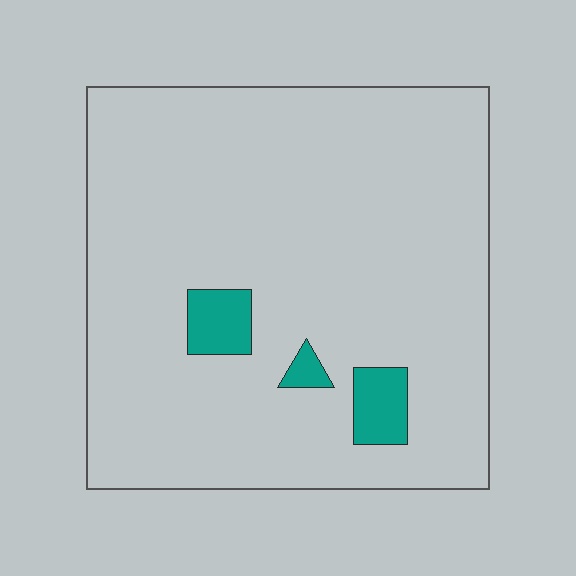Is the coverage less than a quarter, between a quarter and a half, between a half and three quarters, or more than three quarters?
Less than a quarter.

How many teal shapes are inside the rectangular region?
3.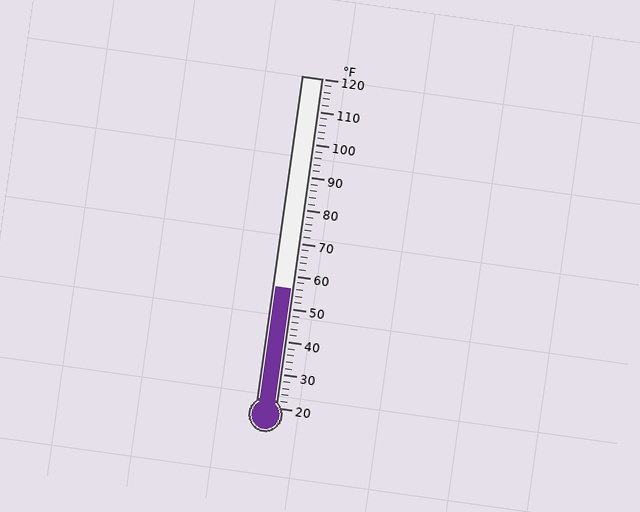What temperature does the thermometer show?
The thermometer shows approximately 56°F.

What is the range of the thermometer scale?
The thermometer scale ranges from 20°F to 120°F.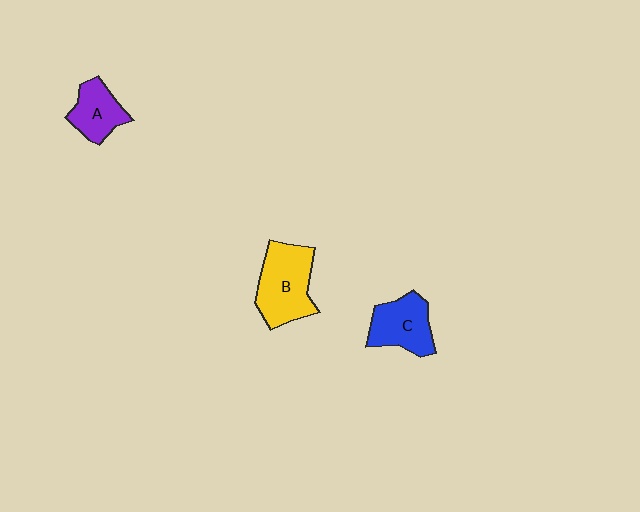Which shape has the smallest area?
Shape A (purple).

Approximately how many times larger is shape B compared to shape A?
Approximately 1.7 times.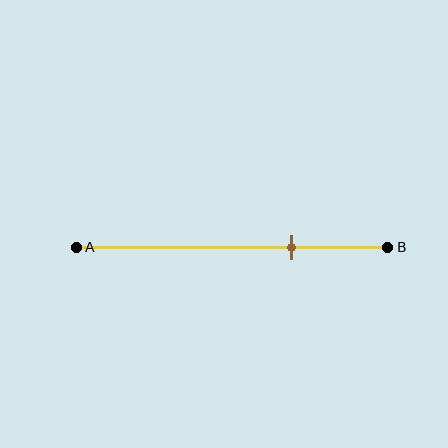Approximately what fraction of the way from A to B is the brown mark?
The brown mark is approximately 70% of the way from A to B.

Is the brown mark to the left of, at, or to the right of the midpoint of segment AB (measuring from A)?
The brown mark is to the right of the midpoint of segment AB.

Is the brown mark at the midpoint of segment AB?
No, the mark is at about 70% from A, not at the 50% midpoint.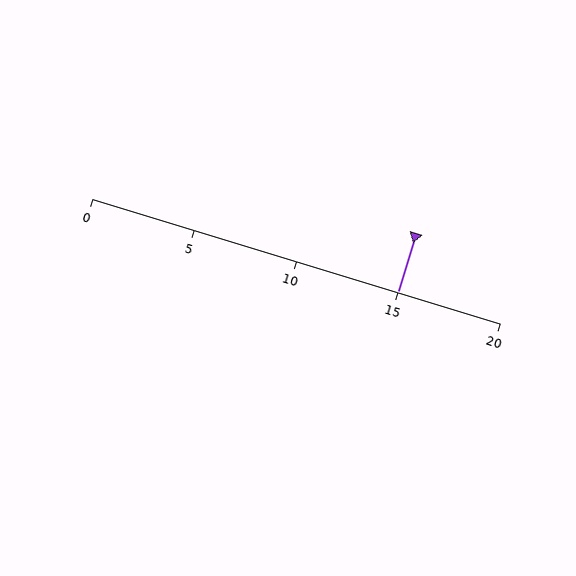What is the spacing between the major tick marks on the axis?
The major ticks are spaced 5 apart.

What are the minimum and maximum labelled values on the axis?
The axis runs from 0 to 20.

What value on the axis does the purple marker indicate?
The marker indicates approximately 15.